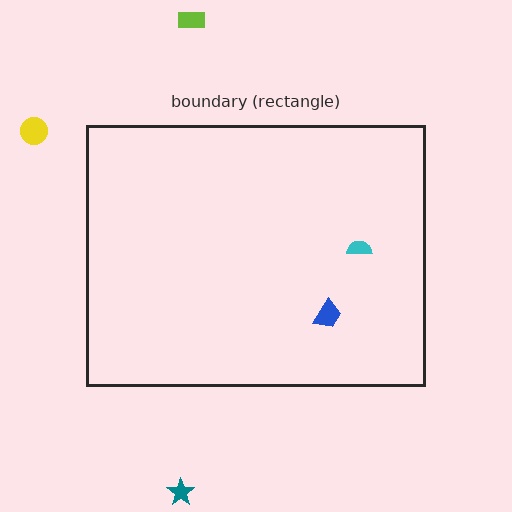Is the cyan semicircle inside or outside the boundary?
Inside.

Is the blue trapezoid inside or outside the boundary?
Inside.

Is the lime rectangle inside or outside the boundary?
Outside.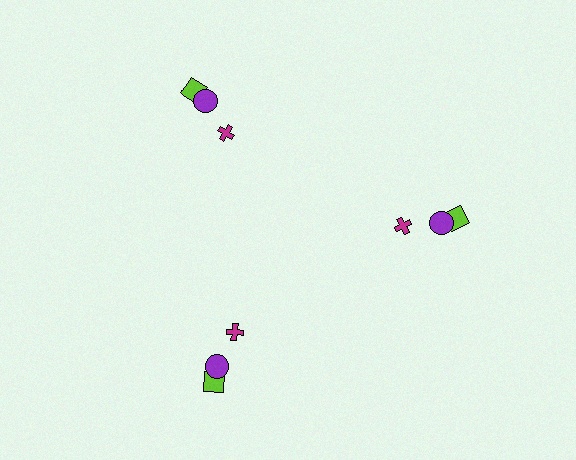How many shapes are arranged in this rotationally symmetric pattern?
There are 9 shapes, arranged in 3 groups of 3.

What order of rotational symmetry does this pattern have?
This pattern has 3-fold rotational symmetry.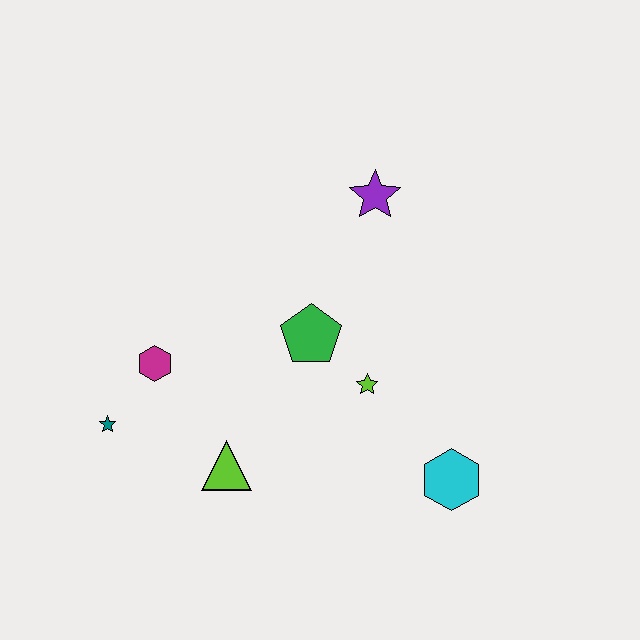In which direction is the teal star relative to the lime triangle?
The teal star is to the left of the lime triangle.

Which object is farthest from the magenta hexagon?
The cyan hexagon is farthest from the magenta hexagon.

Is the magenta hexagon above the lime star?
Yes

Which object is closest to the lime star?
The green pentagon is closest to the lime star.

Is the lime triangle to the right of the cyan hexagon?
No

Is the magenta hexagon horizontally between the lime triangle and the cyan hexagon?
No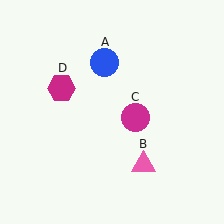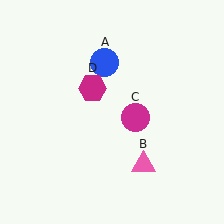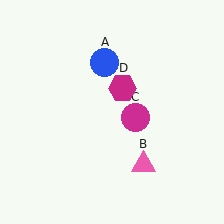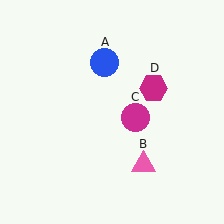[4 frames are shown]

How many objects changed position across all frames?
1 object changed position: magenta hexagon (object D).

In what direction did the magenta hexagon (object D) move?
The magenta hexagon (object D) moved right.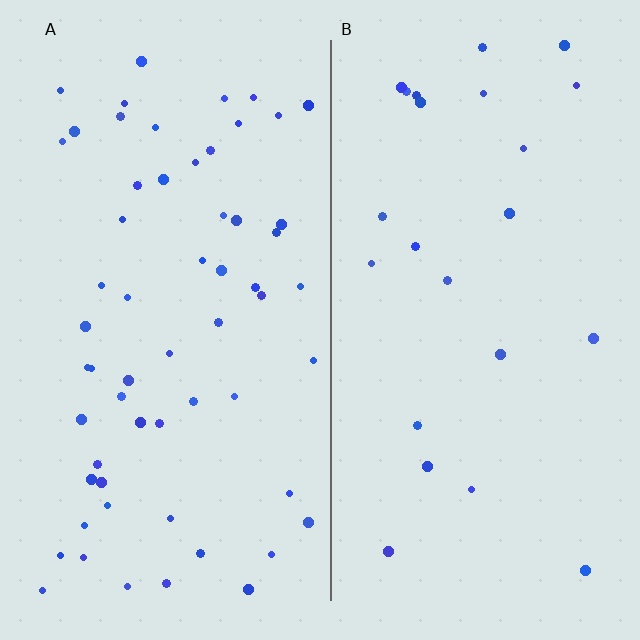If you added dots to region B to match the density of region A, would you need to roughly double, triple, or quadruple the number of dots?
Approximately triple.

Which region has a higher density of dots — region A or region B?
A (the left).